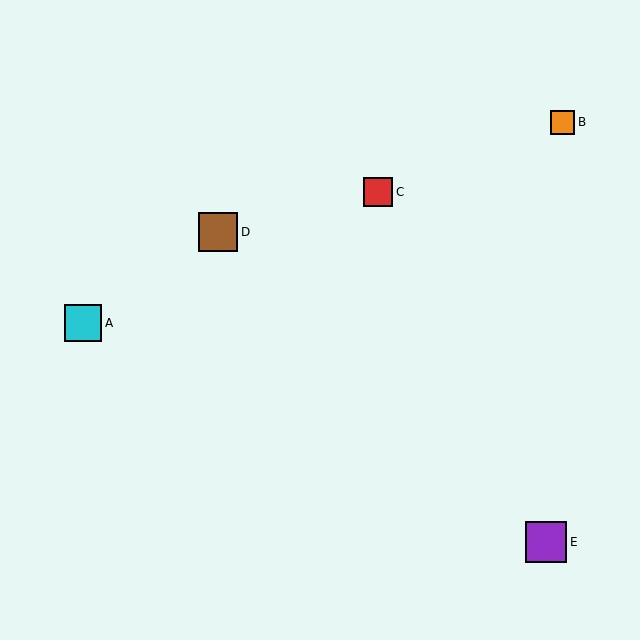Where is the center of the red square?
The center of the red square is at (378, 192).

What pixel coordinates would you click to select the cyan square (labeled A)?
Click at (83, 323) to select the cyan square A.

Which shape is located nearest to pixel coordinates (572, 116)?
The orange square (labeled B) at (563, 122) is nearest to that location.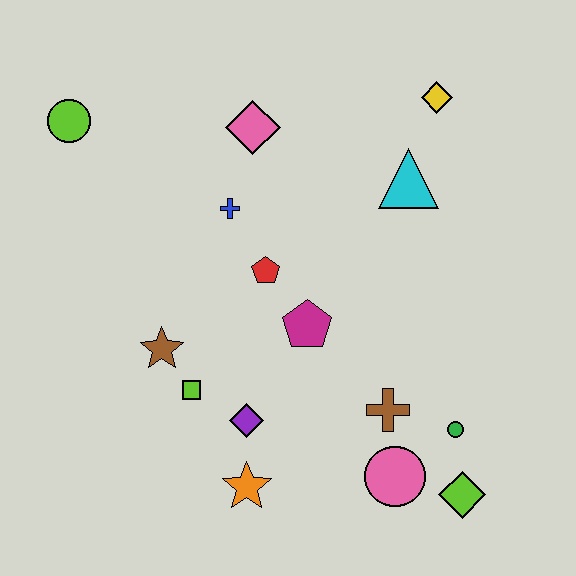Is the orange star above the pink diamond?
No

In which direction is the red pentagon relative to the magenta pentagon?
The red pentagon is above the magenta pentagon.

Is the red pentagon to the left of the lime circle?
No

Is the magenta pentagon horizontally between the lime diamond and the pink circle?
No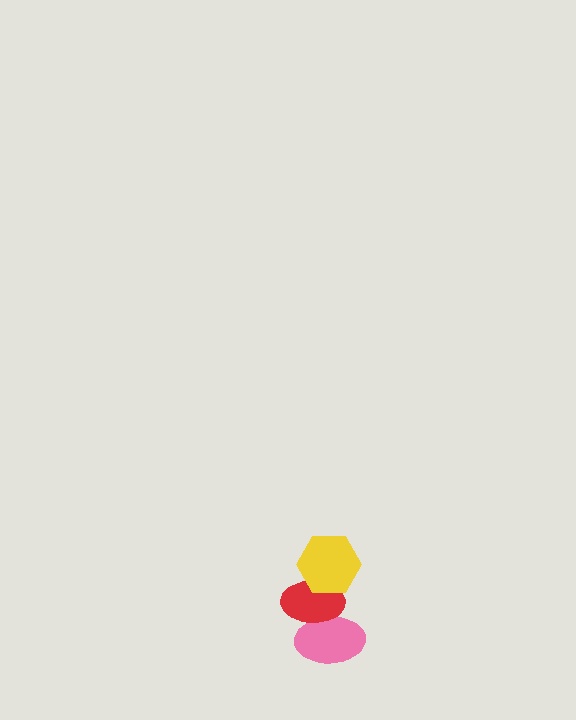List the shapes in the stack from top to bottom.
From top to bottom: the yellow hexagon, the red ellipse, the pink ellipse.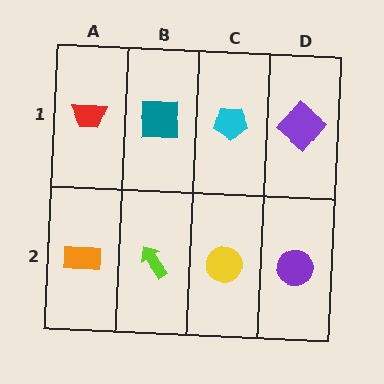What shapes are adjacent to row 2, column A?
A red trapezoid (row 1, column A), a lime arrow (row 2, column B).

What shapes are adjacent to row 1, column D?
A purple circle (row 2, column D), a cyan pentagon (row 1, column C).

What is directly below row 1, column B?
A lime arrow.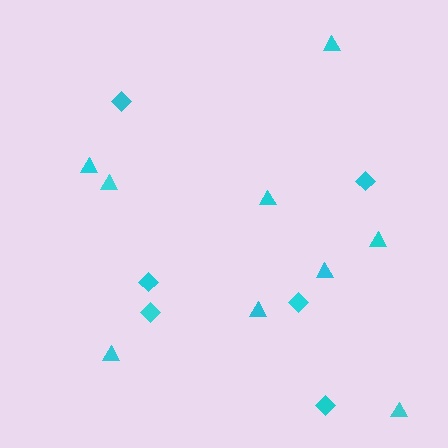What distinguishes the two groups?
There are 2 groups: one group of diamonds (6) and one group of triangles (9).